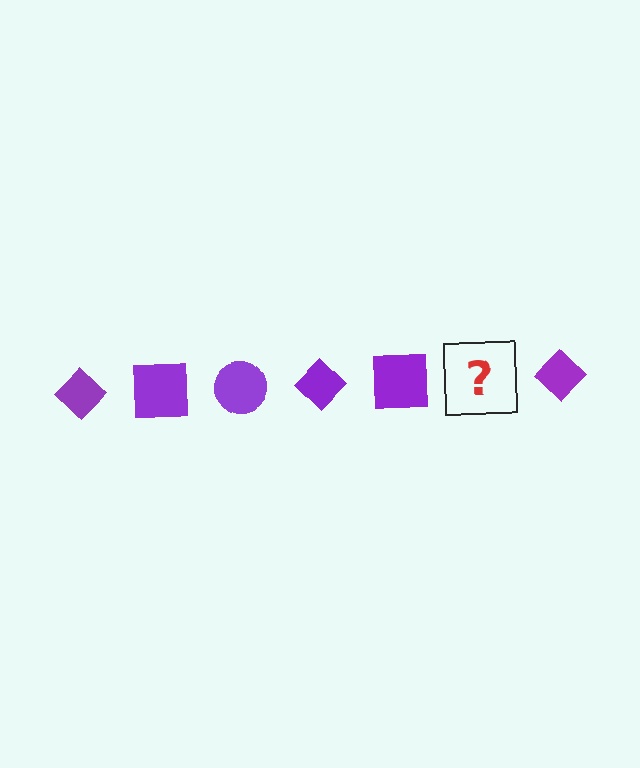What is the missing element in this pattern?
The missing element is a purple circle.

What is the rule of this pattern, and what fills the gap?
The rule is that the pattern cycles through diamond, square, circle shapes in purple. The gap should be filled with a purple circle.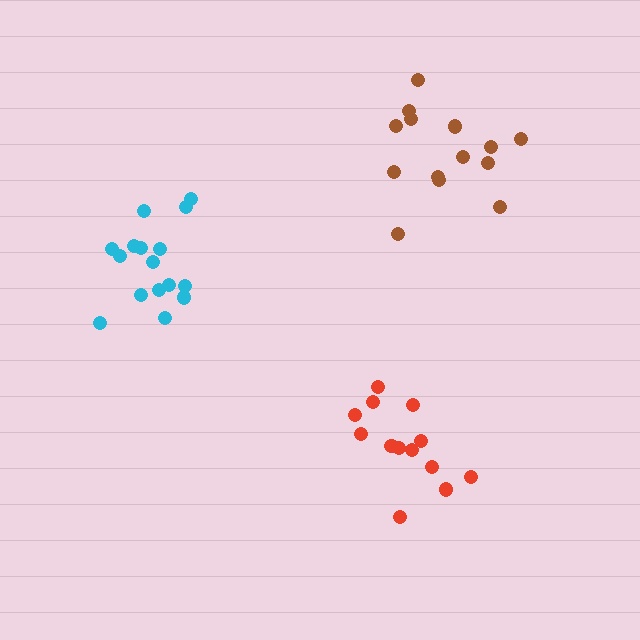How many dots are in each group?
Group 1: 13 dots, Group 2: 16 dots, Group 3: 14 dots (43 total).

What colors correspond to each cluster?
The clusters are colored: red, cyan, brown.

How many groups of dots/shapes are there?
There are 3 groups.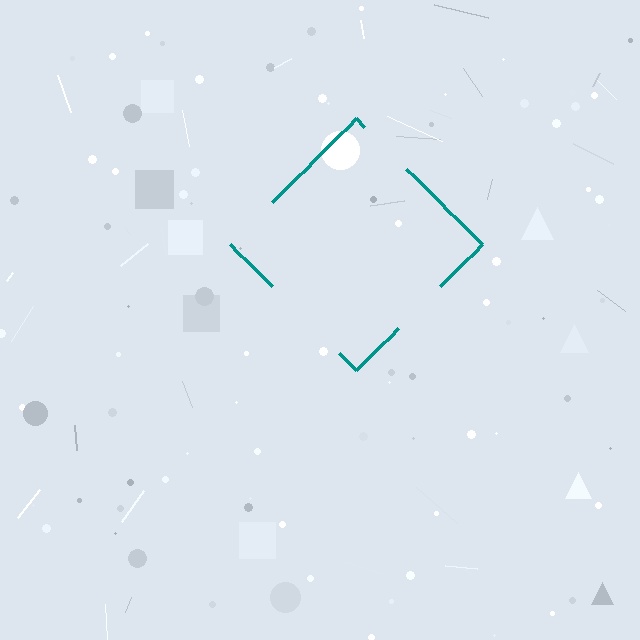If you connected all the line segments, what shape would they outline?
They would outline a diamond.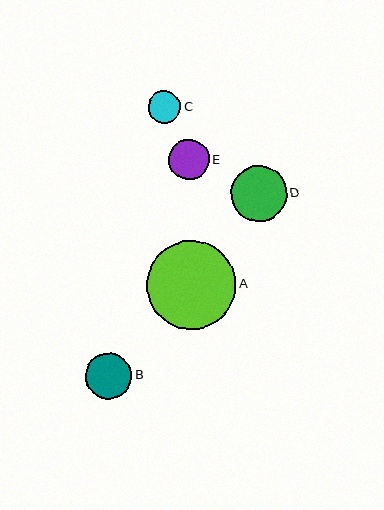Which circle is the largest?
Circle A is the largest with a size of approximately 89 pixels.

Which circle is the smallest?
Circle C is the smallest with a size of approximately 33 pixels.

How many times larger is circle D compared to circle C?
Circle D is approximately 1.7 times the size of circle C.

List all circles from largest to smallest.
From largest to smallest: A, D, B, E, C.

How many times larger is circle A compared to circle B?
Circle A is approximately 1.9 times the size of circle B.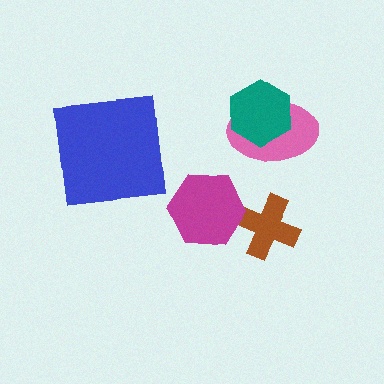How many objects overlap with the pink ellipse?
1 object overlaps with the pink ellipse.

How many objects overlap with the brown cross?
1 object overlaps with the brown cross.